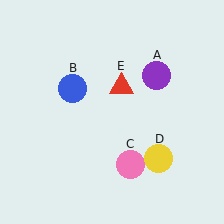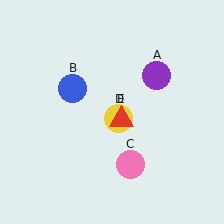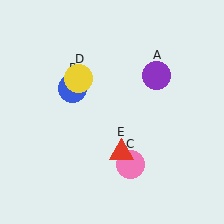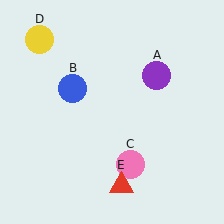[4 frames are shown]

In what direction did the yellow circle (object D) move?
The yellow circle (object D) moved up and to the left.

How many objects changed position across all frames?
2 objects changed position: yellow circle (object D), red triangle (object E).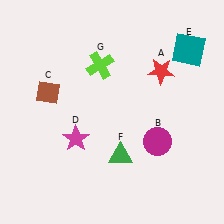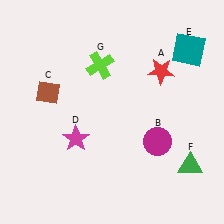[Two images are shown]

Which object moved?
The green triangle (F) moved right.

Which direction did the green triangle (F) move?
The green triangle (F) moved right.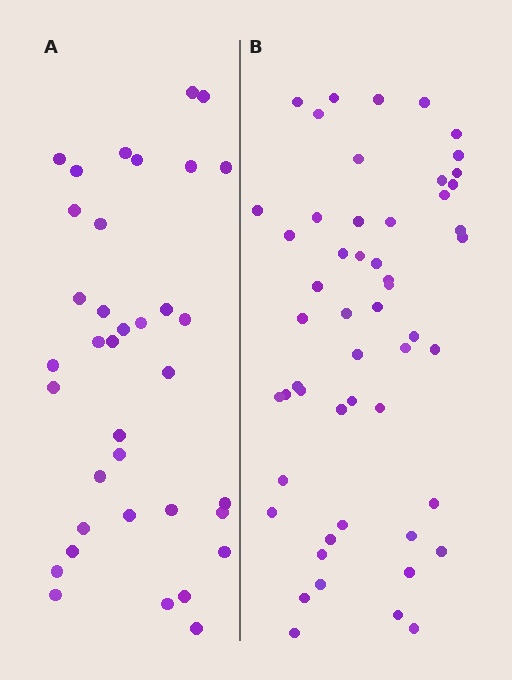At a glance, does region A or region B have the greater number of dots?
Region B (the right region) has more dots.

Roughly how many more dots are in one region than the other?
Region B has approximately 15 more dots than region A.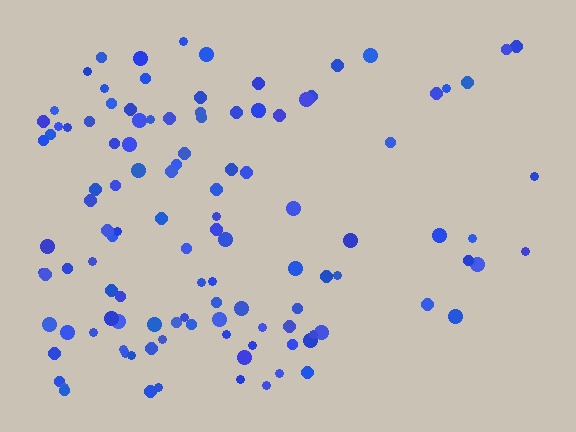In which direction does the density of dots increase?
From right to left, with the left side densest.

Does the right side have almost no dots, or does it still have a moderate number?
Still a moderate number, just noticeably fewer than the left.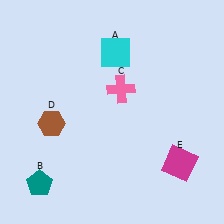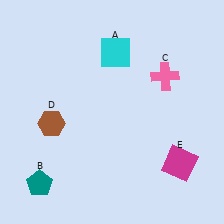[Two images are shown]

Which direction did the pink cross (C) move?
The pink cross (C) moved right.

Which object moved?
The pink cross (C) moved right.